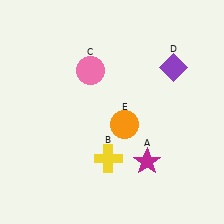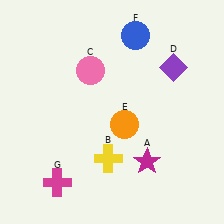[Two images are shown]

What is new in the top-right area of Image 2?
A blue circle (F) was added in the top-right area of Image 2.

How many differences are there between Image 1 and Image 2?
There are 2 differences between the two images.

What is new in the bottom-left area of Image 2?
A magenta cross (G) was added in the bottom-left area of Image 2.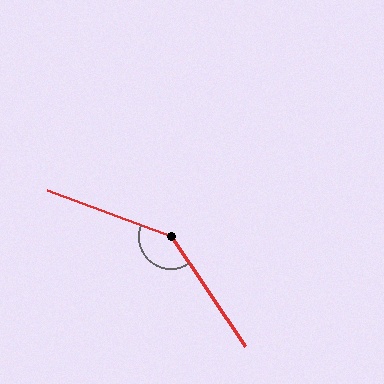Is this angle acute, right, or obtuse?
It is obtuse.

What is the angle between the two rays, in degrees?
Approximately 145 degrees.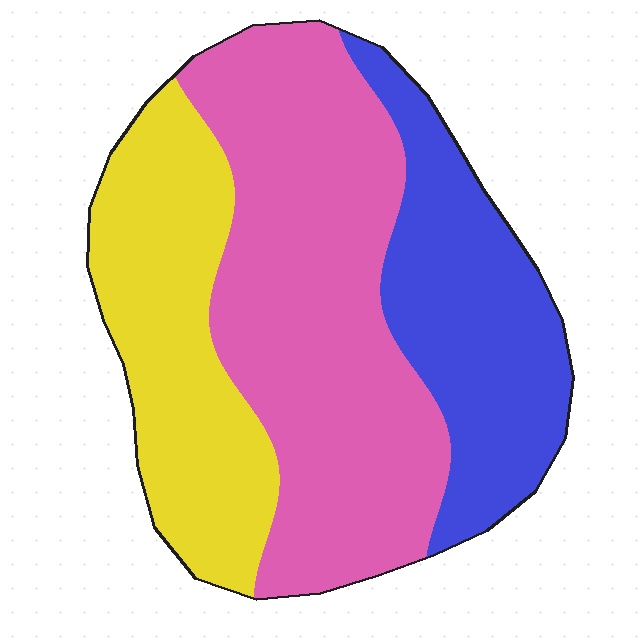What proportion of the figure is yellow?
Yellow covers around 25% of the figure.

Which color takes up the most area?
Pink, at roughly 45%.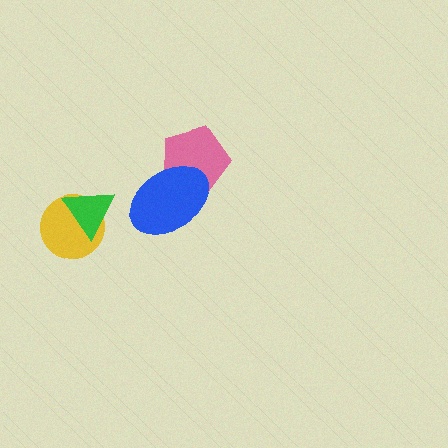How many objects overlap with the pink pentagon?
1 object overlaps with the pink pentagon.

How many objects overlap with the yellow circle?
1 object overlaps with the yellow circle.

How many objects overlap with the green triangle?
1 object overlaps with the green triangle.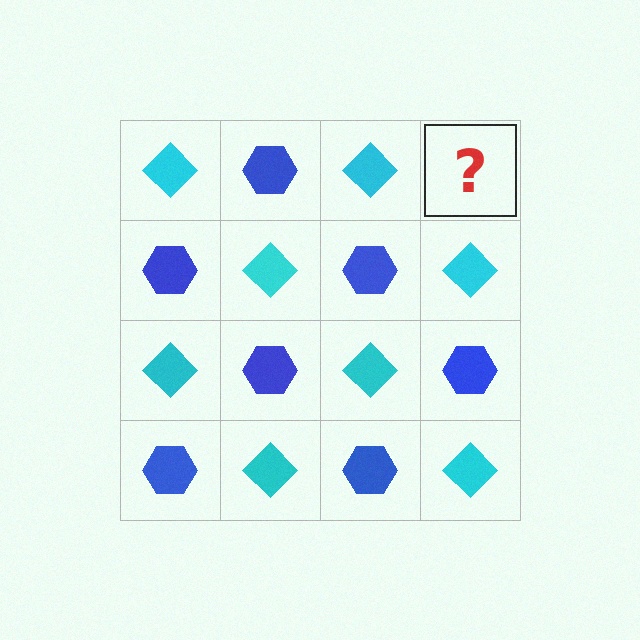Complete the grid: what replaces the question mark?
The question mark should be replaced with a blue hexagon.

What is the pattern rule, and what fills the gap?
The rule is that it alternates cyan diamond and blue hexagon in a checkerboard pattern. The gap should be filled with a blue hexagon.